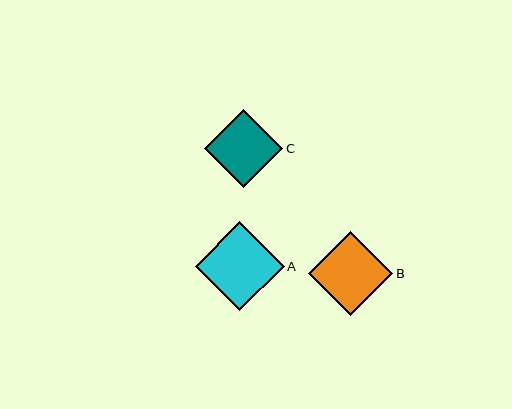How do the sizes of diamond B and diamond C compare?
Diamond B and diamond C are approximately the same size.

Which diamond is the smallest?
Diamond C is the smallest with a size of approximately 78 pixels.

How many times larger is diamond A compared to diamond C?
Diamond A is approximately 1.1 times the size of diamond C.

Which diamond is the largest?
Diamond A is the largest with a size of approximately 89 pixels.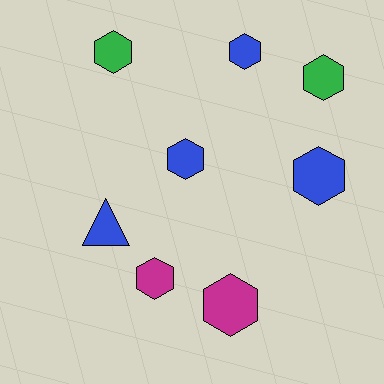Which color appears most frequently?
Blue, with 4 objects.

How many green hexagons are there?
There are 2 green hexagons.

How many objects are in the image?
There are 8 objects.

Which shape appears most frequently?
Hexagon, with 7 objects.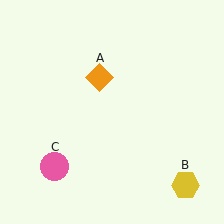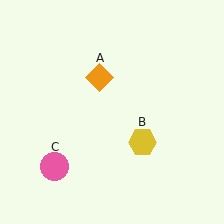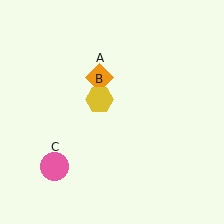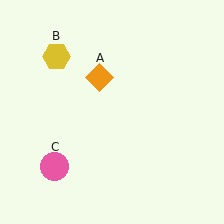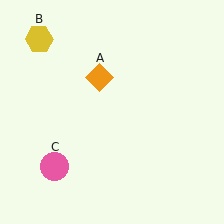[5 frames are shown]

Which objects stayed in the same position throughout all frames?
Orange diamond (object A) and pink circle (object C) remained stationary.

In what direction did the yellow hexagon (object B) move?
The yellow hexagon (object B) moved up and to the left.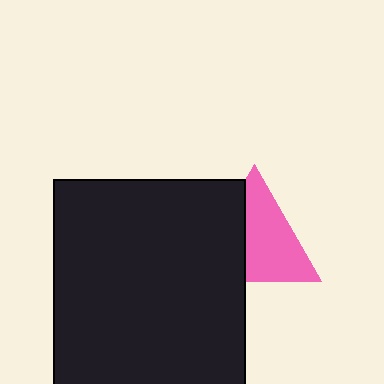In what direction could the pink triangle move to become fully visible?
The pink triangle could move right. That would shift it out from behind the black rectangle entirely.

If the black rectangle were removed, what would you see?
You would see the complete pink triangle.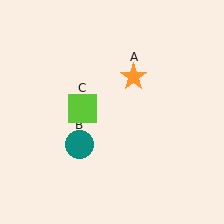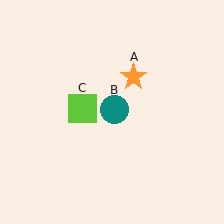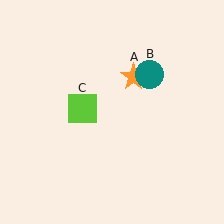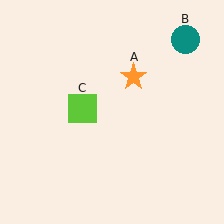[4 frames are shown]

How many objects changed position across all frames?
1 object changed position: teal circle (object B).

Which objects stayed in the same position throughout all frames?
Orange star (object A) and lime square (object C) remained stationary.